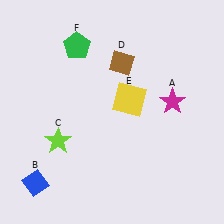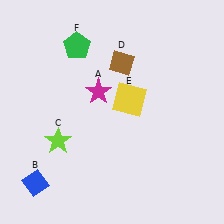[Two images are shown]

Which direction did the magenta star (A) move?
The magenta star (A) moved left.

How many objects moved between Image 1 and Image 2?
1 object moved between the two images.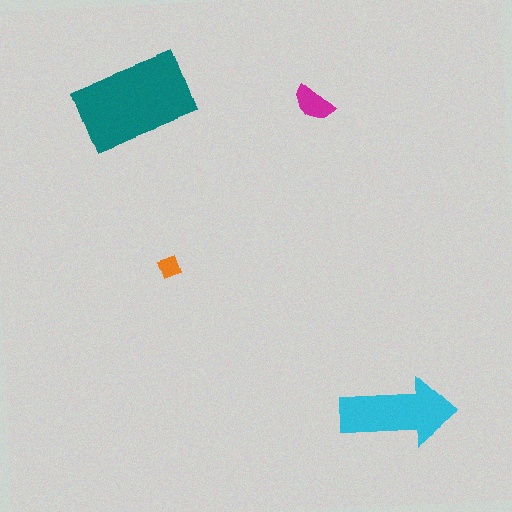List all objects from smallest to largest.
The orange diamond, the magenta semicircle, the cyan arrow, the teal rectangle.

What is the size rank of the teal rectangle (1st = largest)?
1st.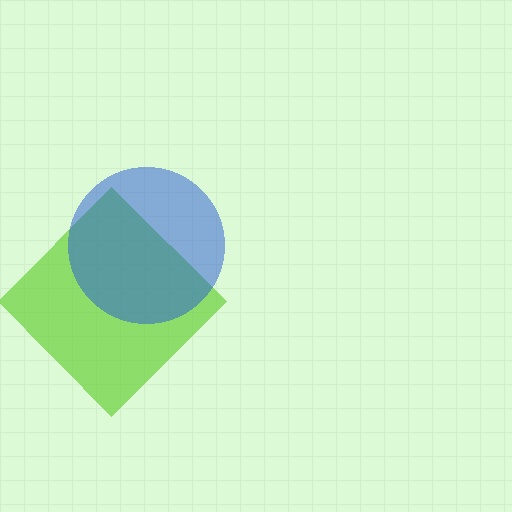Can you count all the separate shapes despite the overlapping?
Yes, there are 2 separate shapes.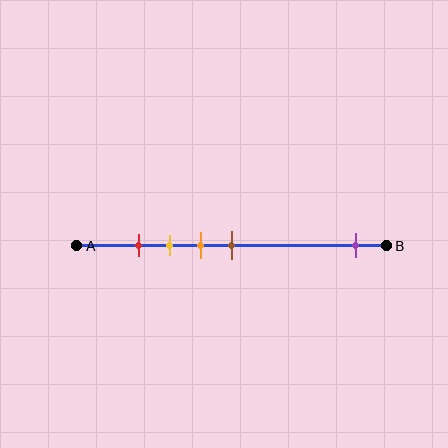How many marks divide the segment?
There are 5 marks dividing the segment.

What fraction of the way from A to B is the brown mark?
The brown mark is approximately 50% (0.5) of the way from A to B.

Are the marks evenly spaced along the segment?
No, the marks are not evenly spaced.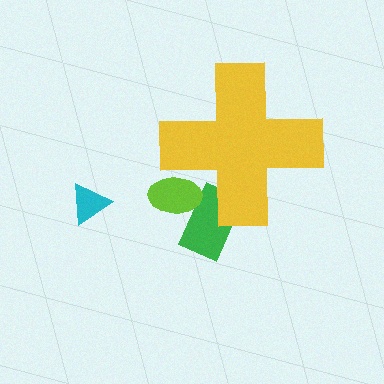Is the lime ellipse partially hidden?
Yes, the lime ellipse is partially hidden behind the yellow cross.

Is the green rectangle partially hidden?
Yes, the green rectangle is partially hidden behind the yellow cross.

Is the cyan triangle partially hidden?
No, the cyan triangle is fully visible.